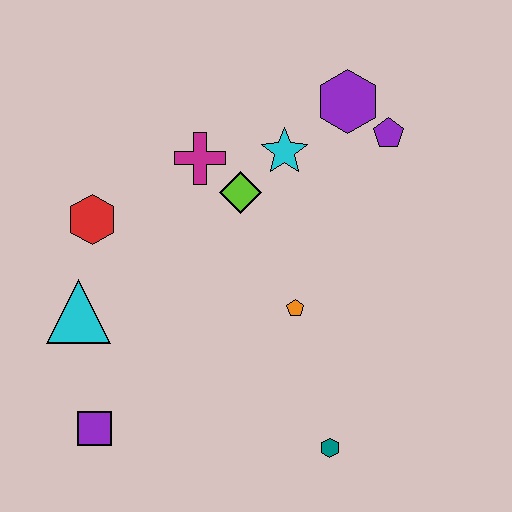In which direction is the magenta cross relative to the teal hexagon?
The magenta cross is above the teal hexagon.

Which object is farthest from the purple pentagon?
The purple square is farthest from the purple pentagon.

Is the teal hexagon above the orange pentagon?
No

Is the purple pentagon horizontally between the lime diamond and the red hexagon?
No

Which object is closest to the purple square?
The cyan triangle is closest to the purple square.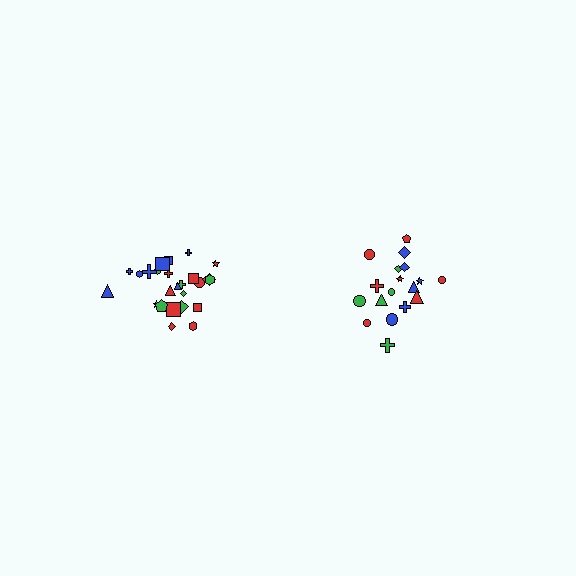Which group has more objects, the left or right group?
The left group.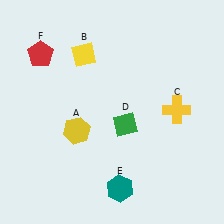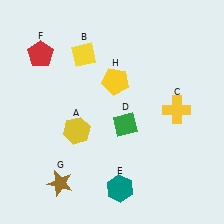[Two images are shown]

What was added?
A brown star (G), a yellow pentagon (H) were added in Image 2.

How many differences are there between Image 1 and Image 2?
There are 2 differences between the two images.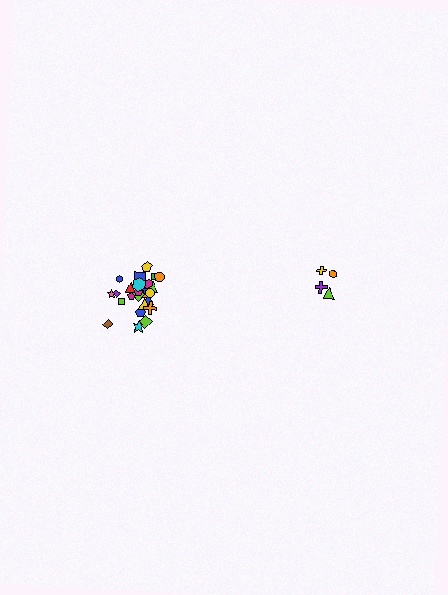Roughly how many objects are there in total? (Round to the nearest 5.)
Roughly 30 objects in total.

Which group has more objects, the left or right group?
The left group.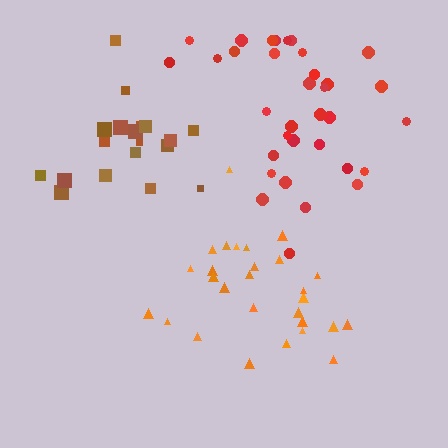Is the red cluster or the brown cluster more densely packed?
Brown.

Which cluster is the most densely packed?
Orange.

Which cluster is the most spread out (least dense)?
Red.